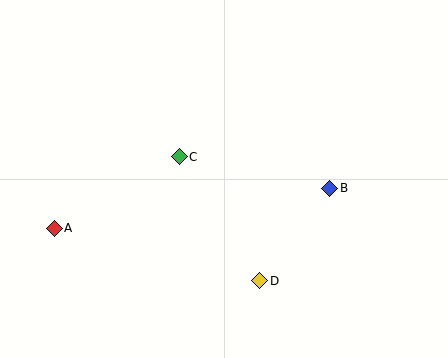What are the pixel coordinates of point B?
Point B is at (330, 188).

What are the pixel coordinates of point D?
Point D is at (260, 281).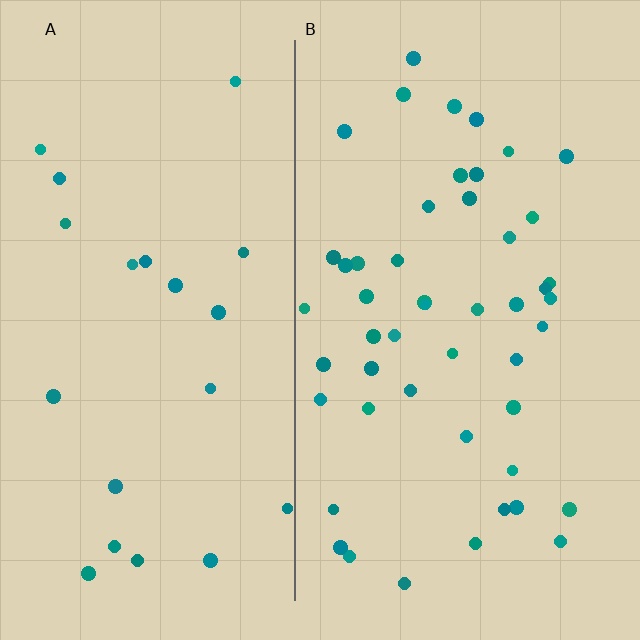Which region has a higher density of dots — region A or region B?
B (the right).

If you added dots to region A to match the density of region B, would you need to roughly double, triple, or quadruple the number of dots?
Approximately double.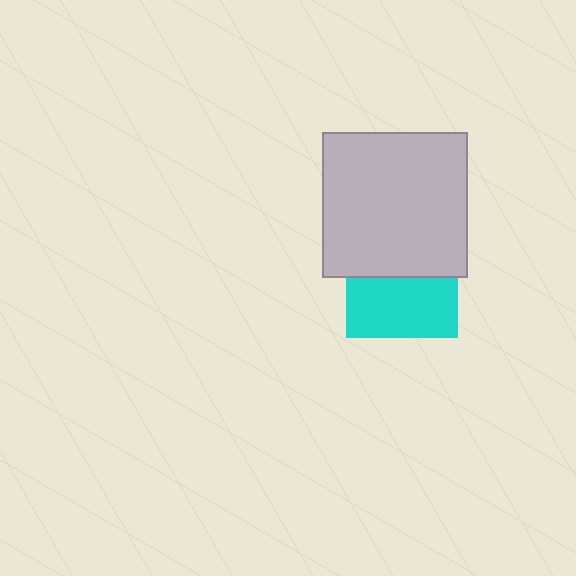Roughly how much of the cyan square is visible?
About half of it is visible (roughly 54%).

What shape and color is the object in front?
The object in front is a light gray square.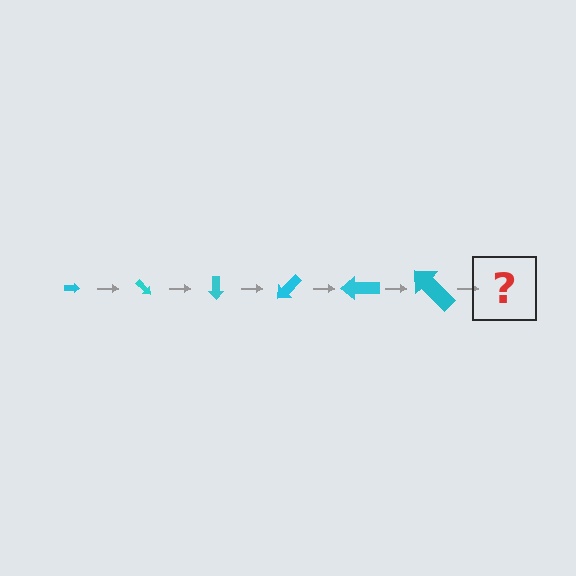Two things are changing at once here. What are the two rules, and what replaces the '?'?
The two rules are that the arrow grows larger each step and it rotates 45 degrees each step. The '?' should be an arrow, larger than the previous one and rotated 270 degrees from the start.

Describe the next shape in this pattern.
It should be an arrow, larger than the previous one and rotated 270 degrees from the start.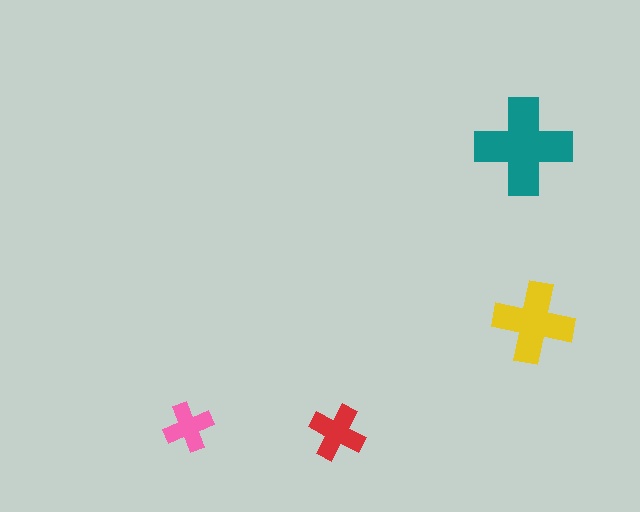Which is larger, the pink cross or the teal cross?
The teal one.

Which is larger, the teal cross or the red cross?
The teal one.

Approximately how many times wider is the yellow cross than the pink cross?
About 1.5 times wider.